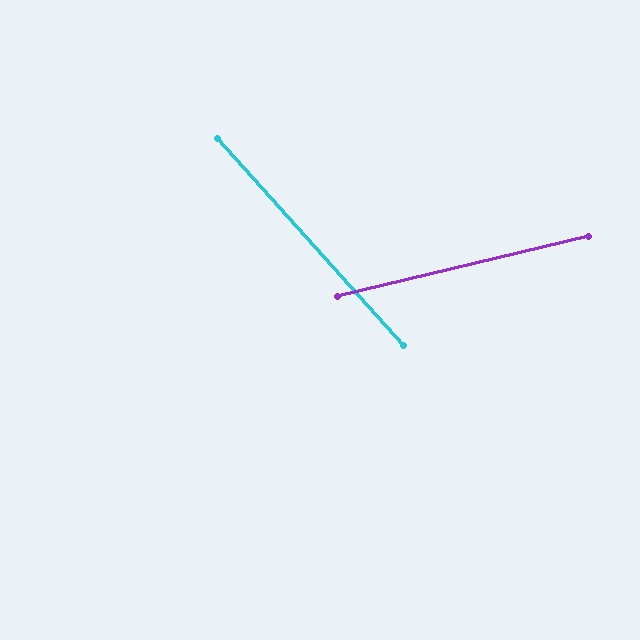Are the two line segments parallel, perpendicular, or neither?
Neither parallel nor perpendicular — they differ by about 62°.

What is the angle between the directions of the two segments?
Approximately 62 degrees.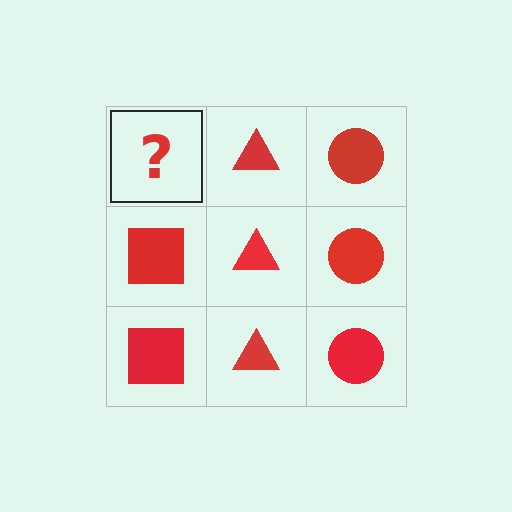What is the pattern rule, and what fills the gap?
The rule is that each column has a consistent shape. The gap should be filled with a red square.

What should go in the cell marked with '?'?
The missing cell should contain a red square.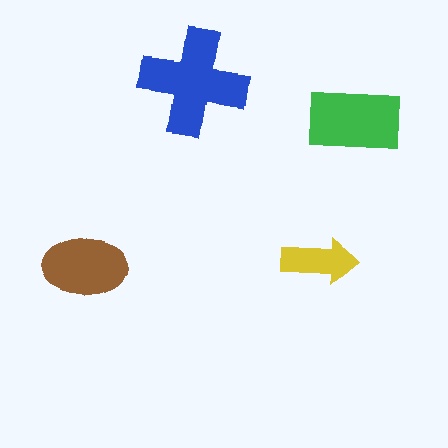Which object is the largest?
The blue cross.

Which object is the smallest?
The yellow arrow.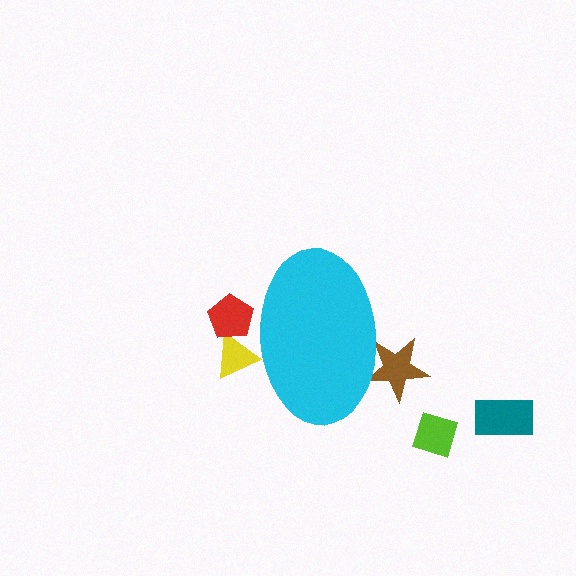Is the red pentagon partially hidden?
Yes, the red pentagon is partially hidden behind the cyan ellipse.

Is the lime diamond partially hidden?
No, the lime diamond is fully visible.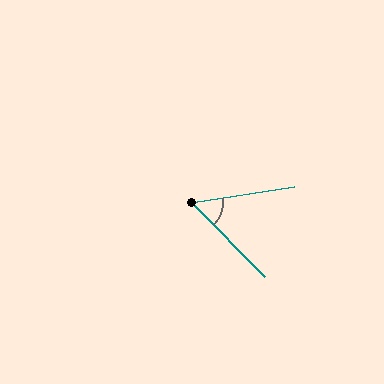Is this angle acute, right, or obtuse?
It is acute.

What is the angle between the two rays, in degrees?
Approximately 54 degrees.